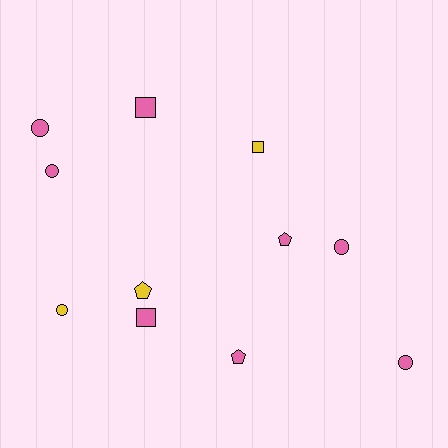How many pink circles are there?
There are 4 pink circles.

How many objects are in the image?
There are 11 objects.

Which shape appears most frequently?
Circle, with 5 objects.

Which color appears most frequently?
Pink, with 8 objects.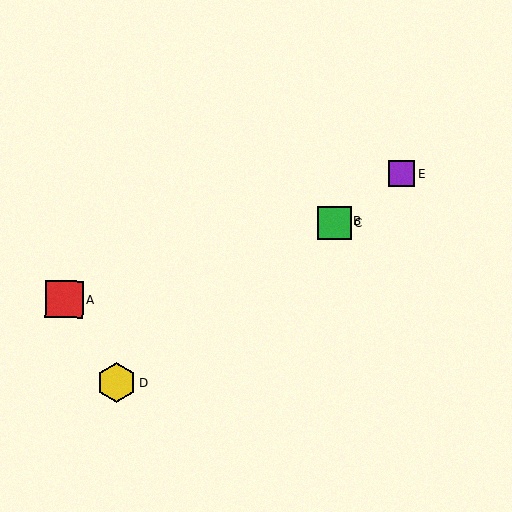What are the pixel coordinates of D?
Object D is at (116, 382).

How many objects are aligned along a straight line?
4 objects (B, C, D, E) are aligned along a straight line.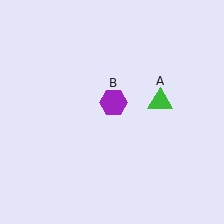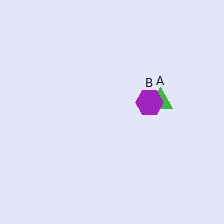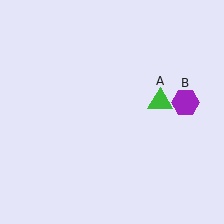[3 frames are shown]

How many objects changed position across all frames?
1 object changed position: purple hexagon (object B).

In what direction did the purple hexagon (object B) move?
The purple hexagon (object B) moved right.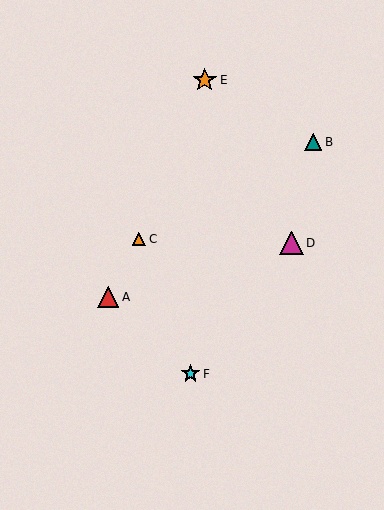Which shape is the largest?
The orange star (labeled E) is the largest.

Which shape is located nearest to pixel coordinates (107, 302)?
The red triangle (labeled A) at (108, 297) is nearest to that location.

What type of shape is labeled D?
Shape D is a magenta triangle.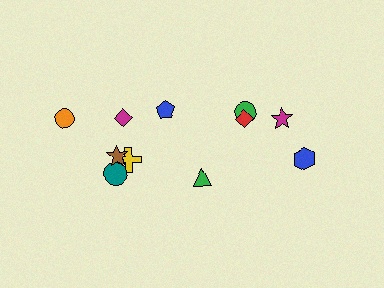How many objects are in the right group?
There are 4 objects.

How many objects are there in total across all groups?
There are 11 objects.